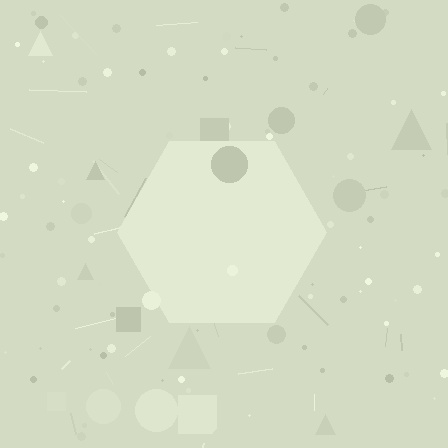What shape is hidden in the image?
A hexagon is hidden in the image.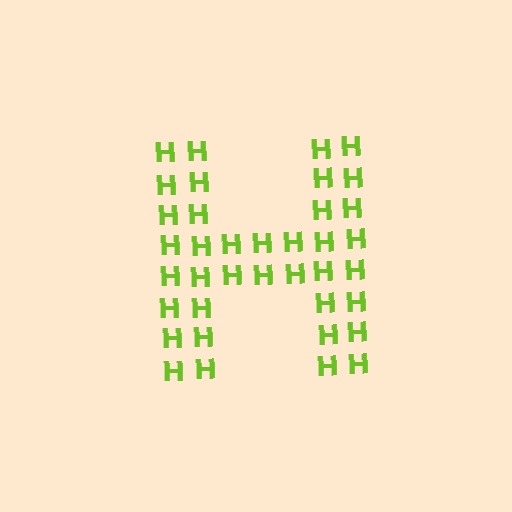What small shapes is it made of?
It is made of small letter H's.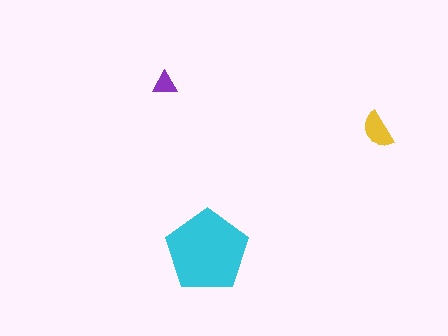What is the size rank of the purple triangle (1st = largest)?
3rd.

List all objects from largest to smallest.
The cyan pentagon, the yellow semicircle, the purple triangle.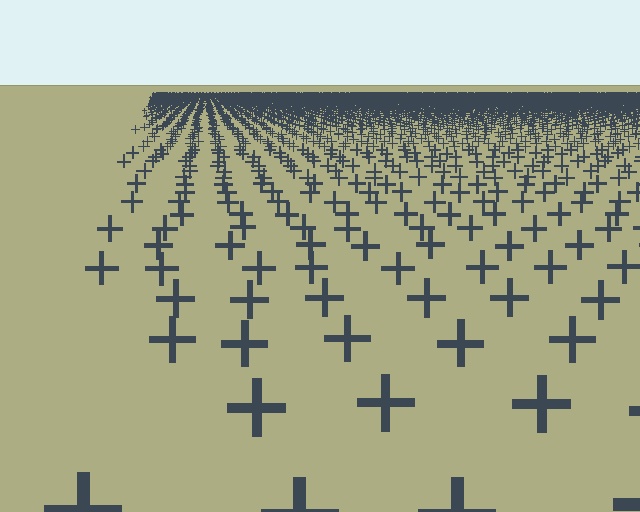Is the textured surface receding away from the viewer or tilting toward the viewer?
The surface is receding away from the viewer. Texture elements get smaller and denser toward the top.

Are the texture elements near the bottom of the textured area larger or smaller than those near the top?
Larger. Near the bottom, elements are closer to the viewer and appear at a bigger on-screen size.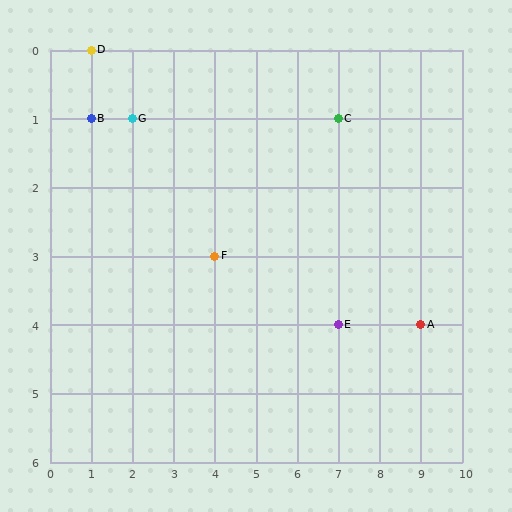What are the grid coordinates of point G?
Point G is at grid coordinates (2, 1).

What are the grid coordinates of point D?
Point D is at grid coordinates (1, 0).